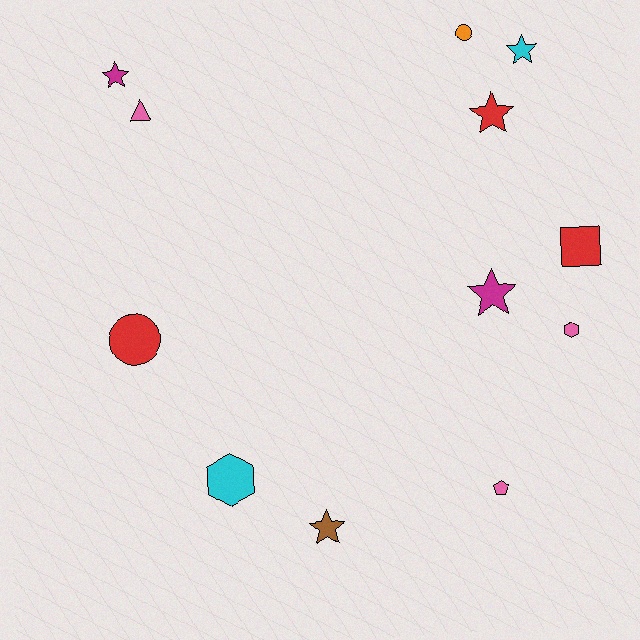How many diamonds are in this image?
There are no diamonds.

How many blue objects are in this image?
There are no blue objects.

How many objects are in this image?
There are 12 objects.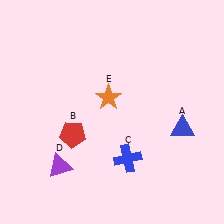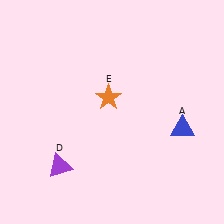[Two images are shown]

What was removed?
The blue cross (C), the red pentagon (B) were removed in Image 2.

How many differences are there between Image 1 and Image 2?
There are 2 differences between the two images.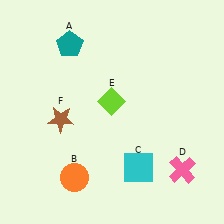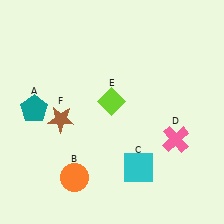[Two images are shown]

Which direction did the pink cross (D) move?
The pink cross (D) moved up.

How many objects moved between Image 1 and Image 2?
2 objects moved between the two images.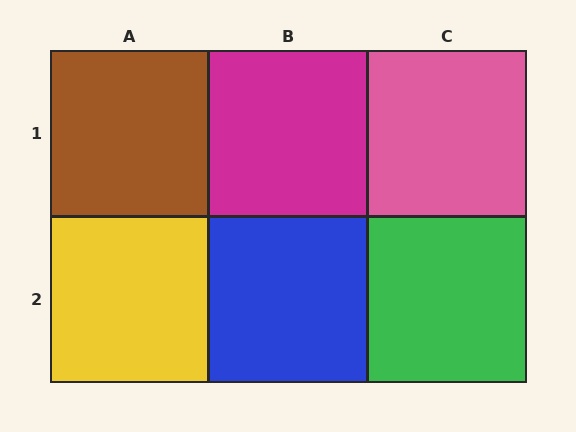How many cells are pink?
1 cell is pink.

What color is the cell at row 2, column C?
Green.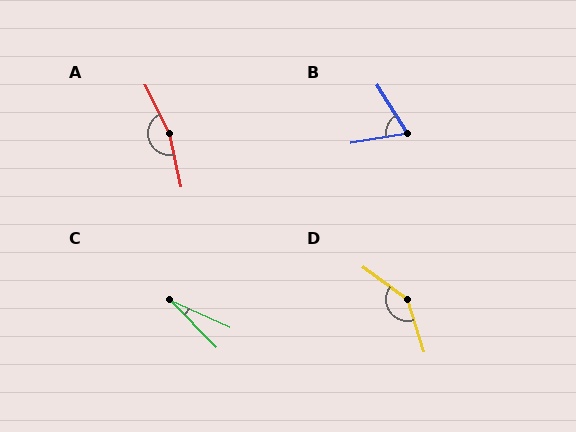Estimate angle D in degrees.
Approximately 144 degrees.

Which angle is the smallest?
C, at approximately 21 degrees.